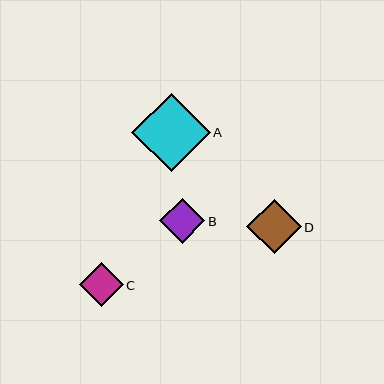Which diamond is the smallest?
Diamond C is the smallest with a size of approximately 44 pixels.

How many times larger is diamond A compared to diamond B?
Diamond A is approximately 1.7 times the size of diamond B.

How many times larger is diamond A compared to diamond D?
Diamond A is approximately 1.4 times the size of diamond D.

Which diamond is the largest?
Diamond A is the largest with a size of approximately 78 pixels.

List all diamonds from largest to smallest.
From largest to smallest: A, D, B, C.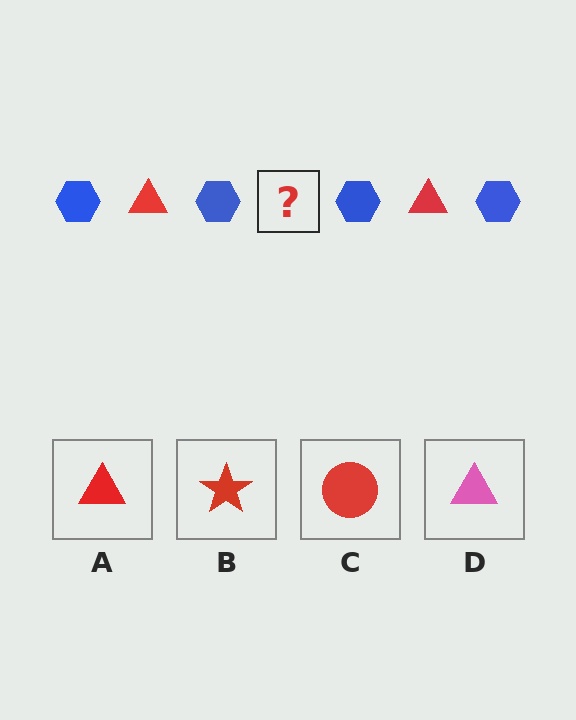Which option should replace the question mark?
Option A.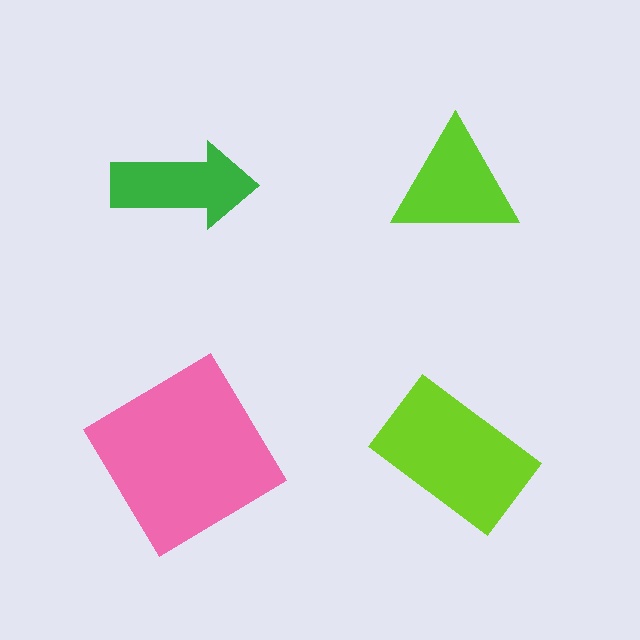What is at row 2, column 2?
A lime rectangle.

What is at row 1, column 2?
A lime triangle.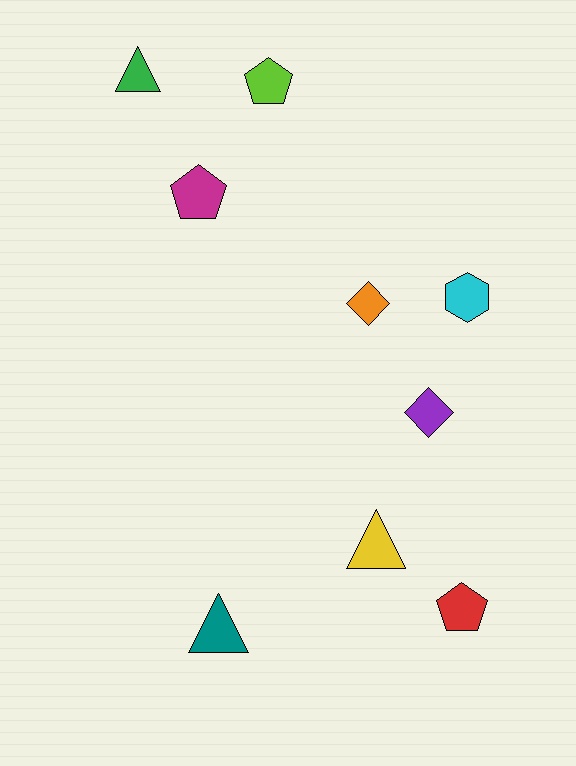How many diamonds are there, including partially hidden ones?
There are 2 diamonds.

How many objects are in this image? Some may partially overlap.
There are 9 objects.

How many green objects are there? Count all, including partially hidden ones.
There is 1 green object.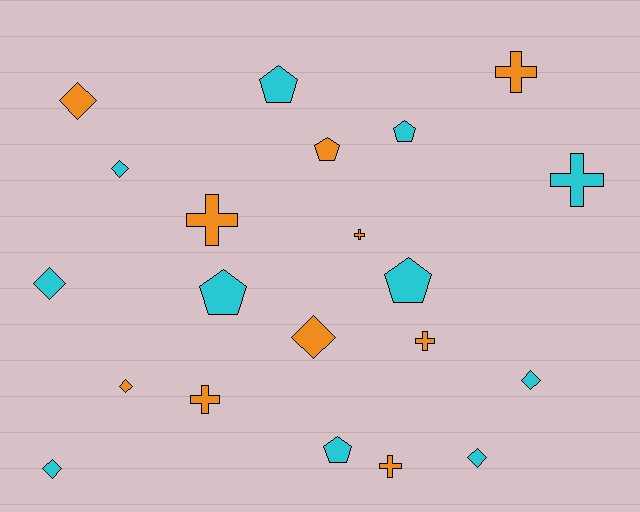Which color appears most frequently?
Cyan, with 11 objects.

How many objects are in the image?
There are 21 objects.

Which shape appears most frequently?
Diamond, with 8 objects.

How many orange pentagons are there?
There is 1 orange pentagon.